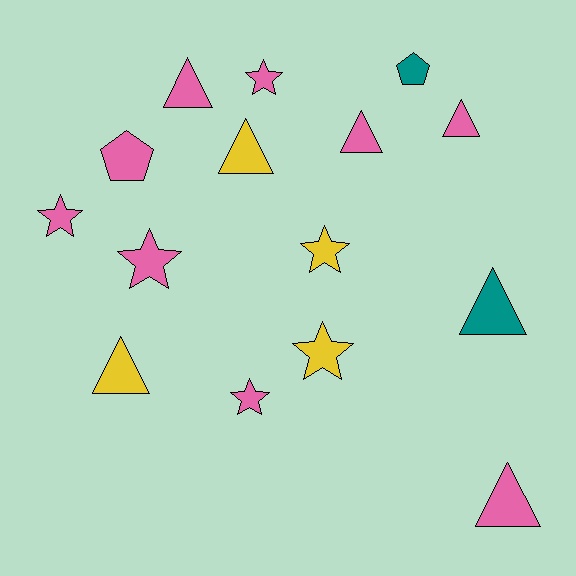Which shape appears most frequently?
Triangle, with 7 objects.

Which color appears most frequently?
Pink, with 9 objects.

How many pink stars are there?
There are 4 pink stars.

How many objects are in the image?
There are 15 objects.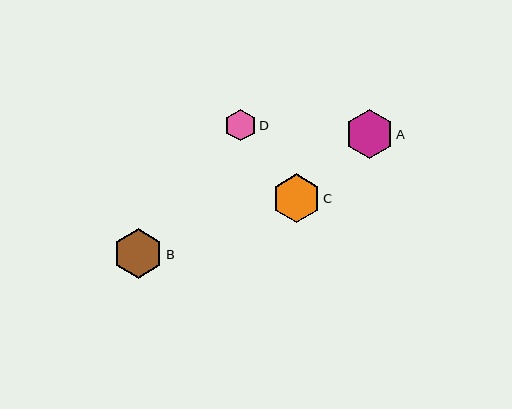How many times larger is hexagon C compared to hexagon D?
Hexagon C is approximately 1.5 times the size of hexagon D.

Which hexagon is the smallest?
Hexagon D is the smallest with a size of approximately 31 pixels.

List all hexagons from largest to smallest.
From largest to smallest: B, C, A, D.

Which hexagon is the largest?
Hexagon B is the largest with a size of approximately 49 pixels.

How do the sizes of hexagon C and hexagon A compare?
Hexagon C and hexagon A are approximately the same size.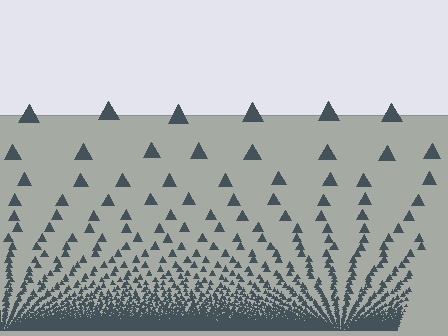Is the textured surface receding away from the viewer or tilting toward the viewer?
The surface appears to tilt toward the viewer. Texture elements get larger and sparser toward the top.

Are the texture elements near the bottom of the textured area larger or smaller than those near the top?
Smaller. The gradient is inverted — elements near the bottom are smaller and denser.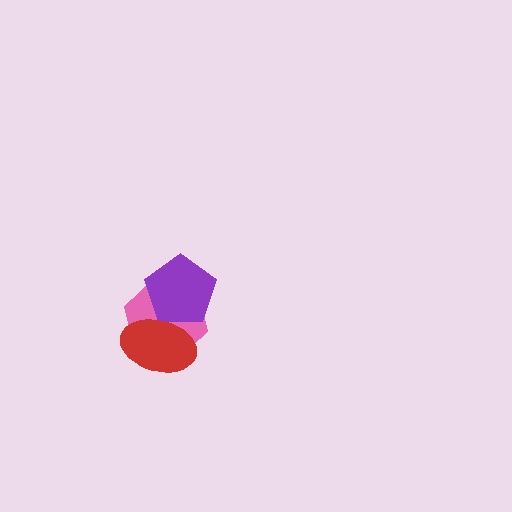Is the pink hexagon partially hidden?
Yes, it is partially covered by another shape.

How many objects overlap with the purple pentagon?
2 objects overlap with the purple pentagon.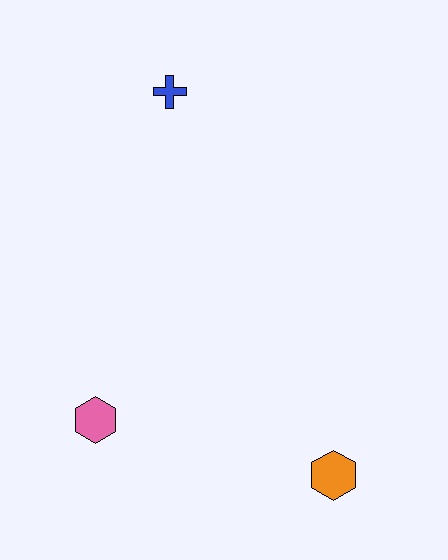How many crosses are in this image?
There is 1 cross.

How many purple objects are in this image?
There are no purple objects.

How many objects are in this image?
There are 3 objects.